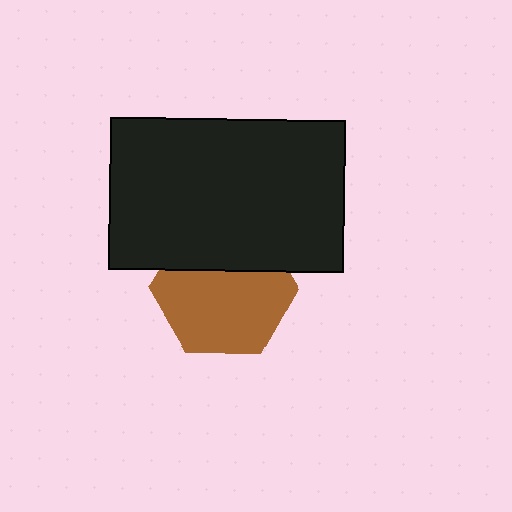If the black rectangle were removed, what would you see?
You would see the complete brown hexagon.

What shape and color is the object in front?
The object in front is a black rectangle.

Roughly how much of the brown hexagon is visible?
Most of it is visible (roughly 66%).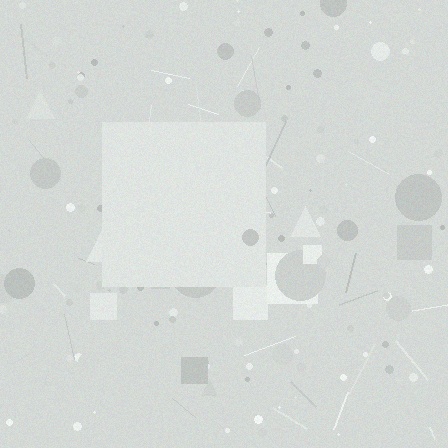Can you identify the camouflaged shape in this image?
The camouflaged shape is a square.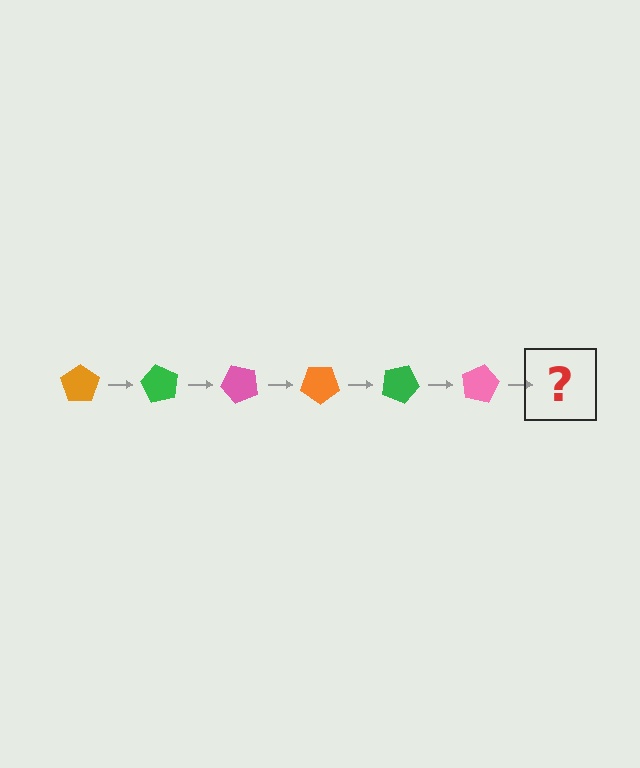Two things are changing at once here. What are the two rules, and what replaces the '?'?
The two rules are that it rotates 60 degrees each step and the color cycles through orange, green, and pink. The '?' should be an orange pentagon, rotated 360 degrees from the start.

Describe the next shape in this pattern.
It should be an orange pentagon, rotated 360 degrees from the start.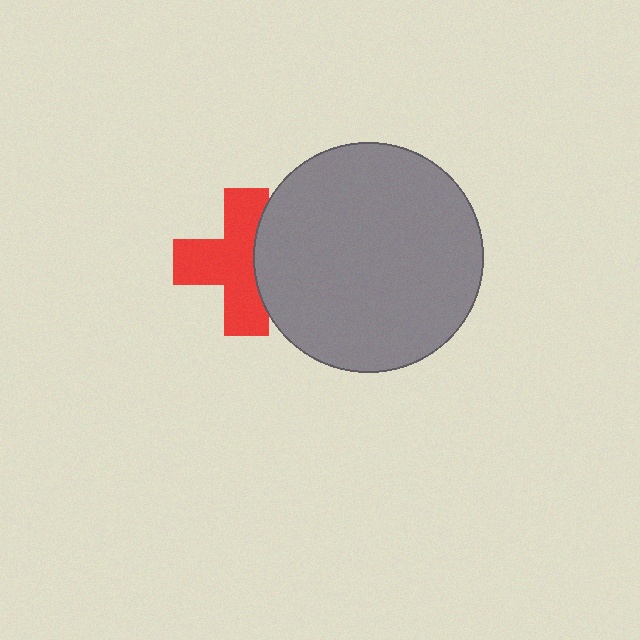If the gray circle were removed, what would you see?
You would see the complete red cross.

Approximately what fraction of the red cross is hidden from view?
Roughly 32% of the red cross is hidden behind the gray circle.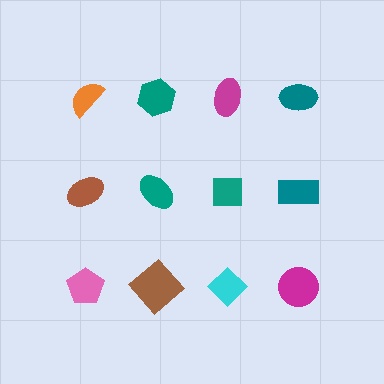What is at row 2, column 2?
A teal ellipse.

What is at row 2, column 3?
A teal square.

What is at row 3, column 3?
A cyan diamond.